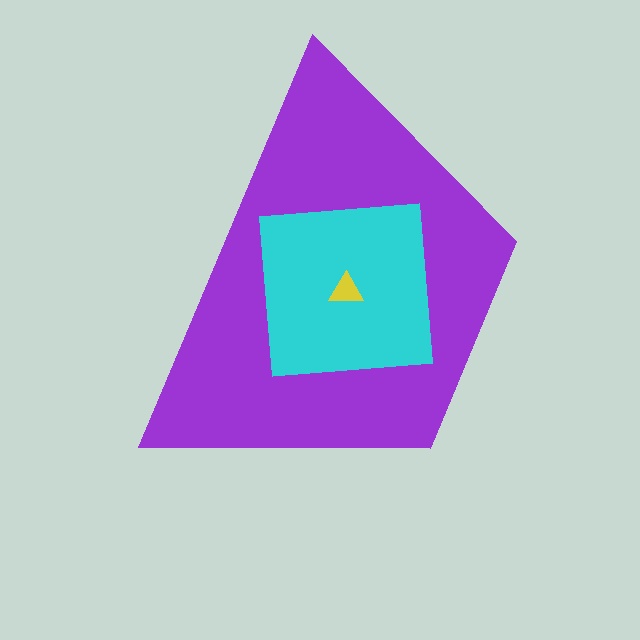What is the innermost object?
The yellow triangle.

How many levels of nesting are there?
3.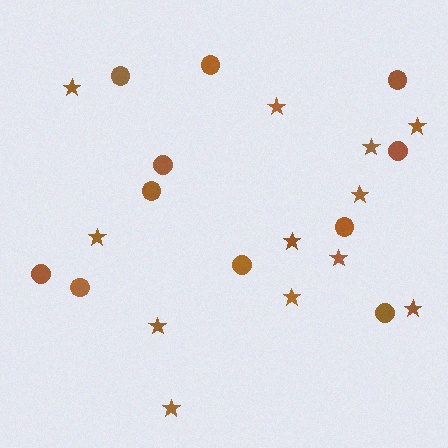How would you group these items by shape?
There are 2 groups: one group of circles (11) and one group of stars (12).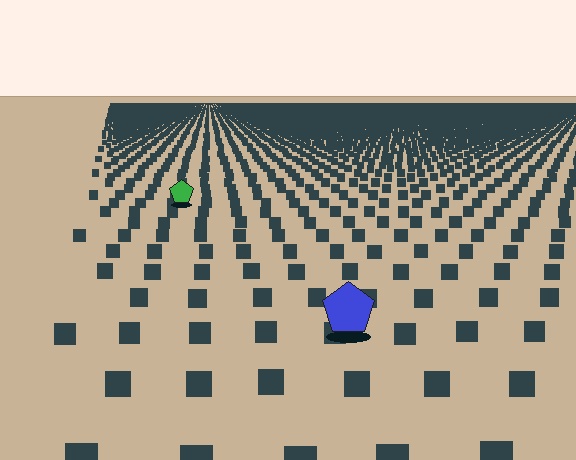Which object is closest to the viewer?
The blue pentagon is closest. The texture marks near it are larger and more spread out.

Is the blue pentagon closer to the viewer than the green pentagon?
Yes. The blue pentagon is closer — you can tell from the texture gradient: the ground texture is coarser near it.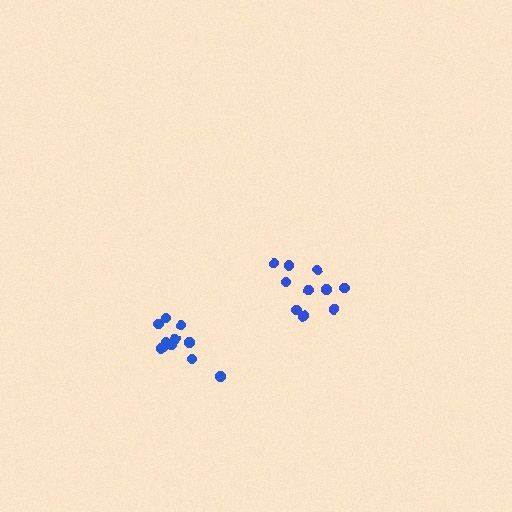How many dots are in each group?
Group 1: 11 dots, Group 2: 11 dots (22 total).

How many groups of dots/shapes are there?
There are 2 groups.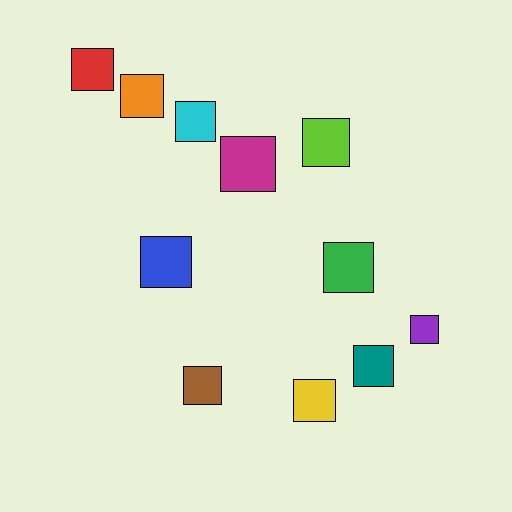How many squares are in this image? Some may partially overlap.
There are 11 squares.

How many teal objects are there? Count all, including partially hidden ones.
There is 1 teal object.